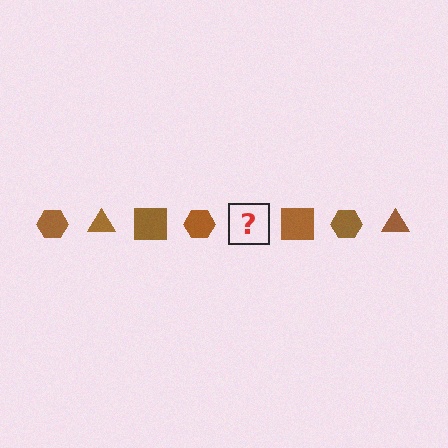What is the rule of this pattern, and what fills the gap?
The rule is that the pattern cycles through hexagon, triangle, square shapes in brown. The gap should be filled with a brown triangle.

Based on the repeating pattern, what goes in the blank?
The blank should be a brown triangle.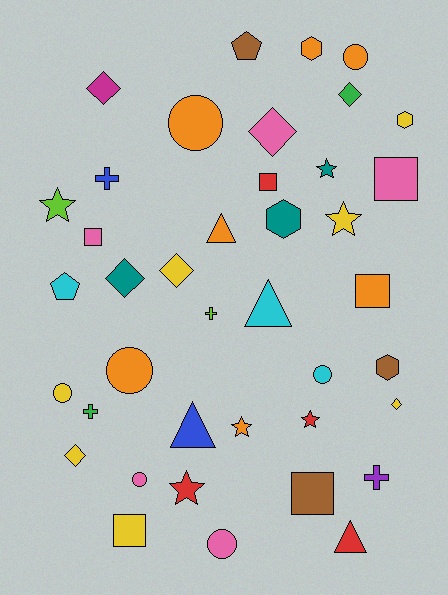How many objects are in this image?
There are 40 objects.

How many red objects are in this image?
There are 4 red objects.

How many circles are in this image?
There are 7 circles.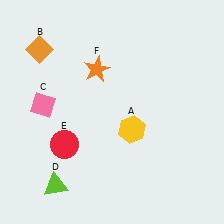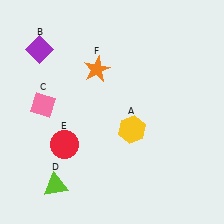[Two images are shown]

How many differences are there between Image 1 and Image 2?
There is 1 difference between the two images.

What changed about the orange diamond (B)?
In Image 1, B is orange. In Image 2, it changed to purple.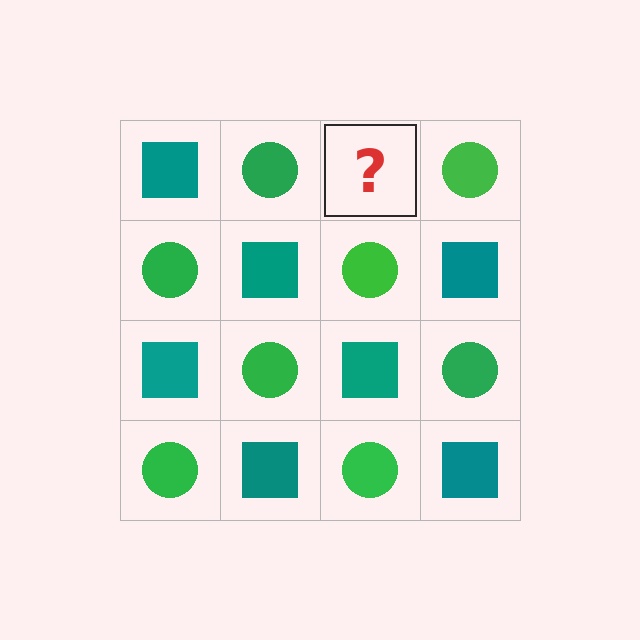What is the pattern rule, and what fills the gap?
The rule is that it alternates teal square and green circle in a checkerboard pattern. The gap should be filled with a teal square.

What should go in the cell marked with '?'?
The missing cell should contain a teal square.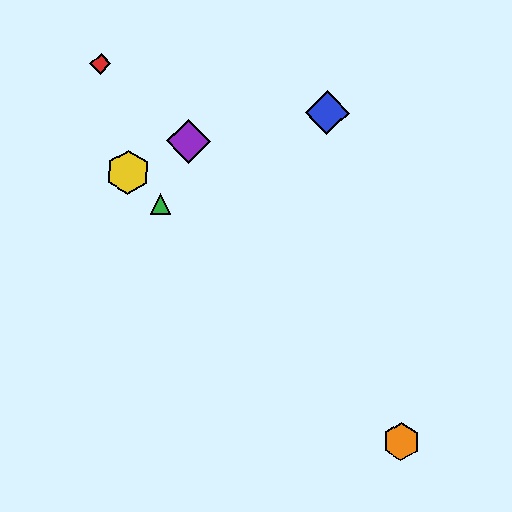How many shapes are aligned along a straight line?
3 shapes (the green triangle, the yellow hexagon, the orange hexagon) are aligned along a straight line.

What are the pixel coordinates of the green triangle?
The green triangle is at (160, 204).